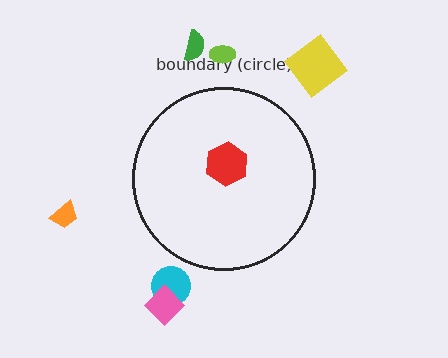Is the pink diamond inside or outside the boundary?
Outside.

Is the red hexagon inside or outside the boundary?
Inside.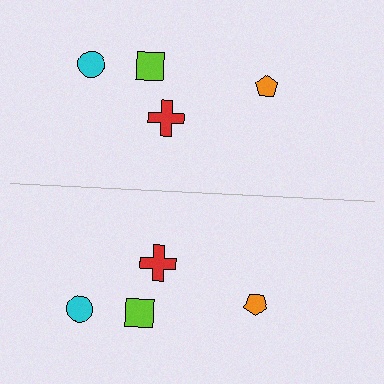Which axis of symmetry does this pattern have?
The pattern has a horizontal axis of symmetry running through the center of the image.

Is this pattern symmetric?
Yes, this pattern has bilateral (reflection) symmetry.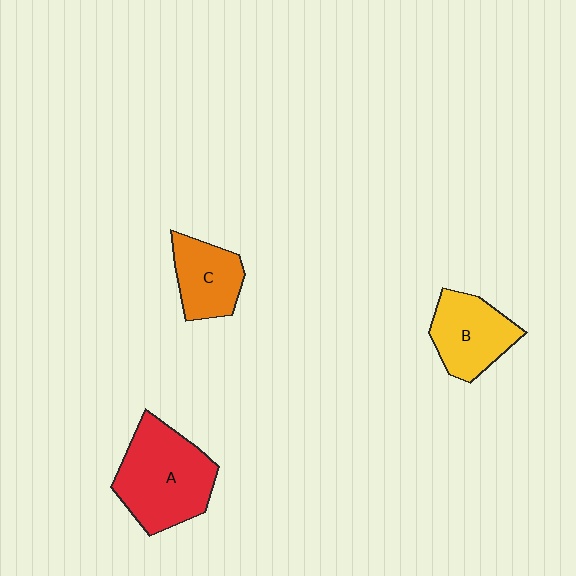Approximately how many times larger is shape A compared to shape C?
Approximately 1.7 times.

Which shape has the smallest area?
Shape C (orange).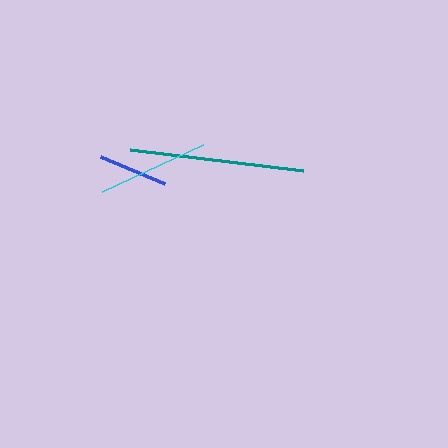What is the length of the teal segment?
The teal segment is approximately 174 pixels long.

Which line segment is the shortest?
The blue line is the shortest at approximately 69 pixels.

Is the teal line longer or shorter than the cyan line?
The teal line is longer than the cyan line.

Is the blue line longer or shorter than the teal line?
The teal line is longer than the blue line.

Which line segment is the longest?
The teal line is the longest at approximately 174 pixels.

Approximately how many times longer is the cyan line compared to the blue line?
The cyan line is approximately 1.6 times the length of the blue line.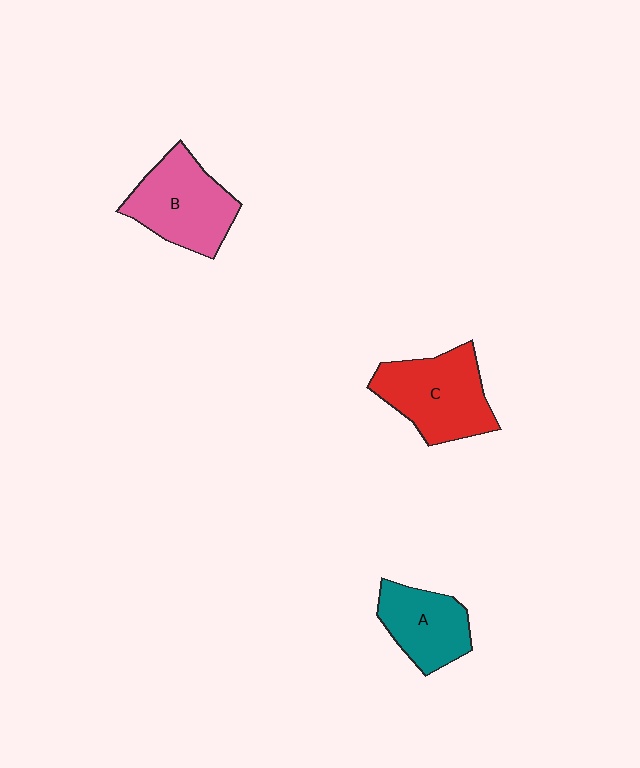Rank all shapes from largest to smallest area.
From largest to smallest: C (red), B (pink), A (teal).